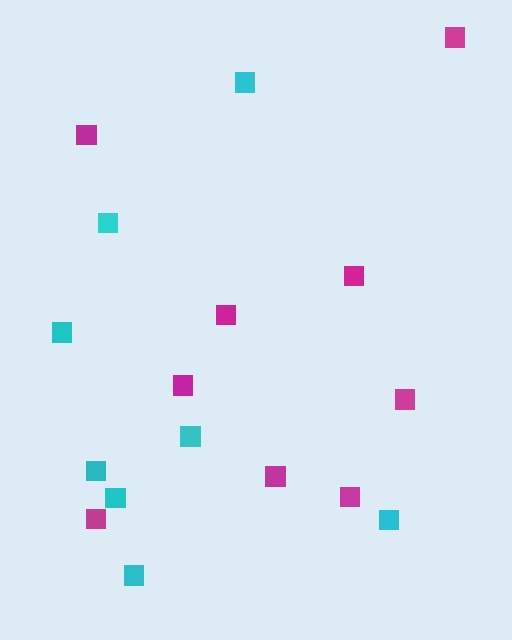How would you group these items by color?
There are 2 groups: one group of magenta squares (9) and one group of cyan squares (8).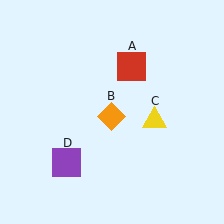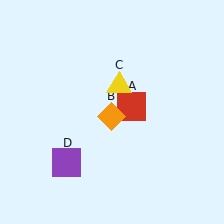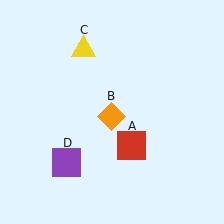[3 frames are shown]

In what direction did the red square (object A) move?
The red square (object A) moved down.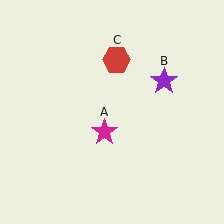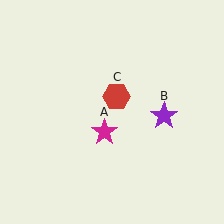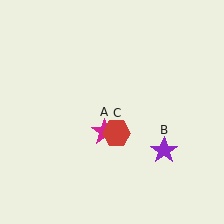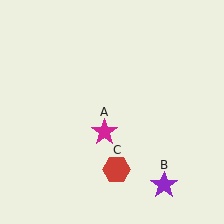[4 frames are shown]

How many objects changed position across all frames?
2 objects changed position: purple star (object B), red hexagon (object C).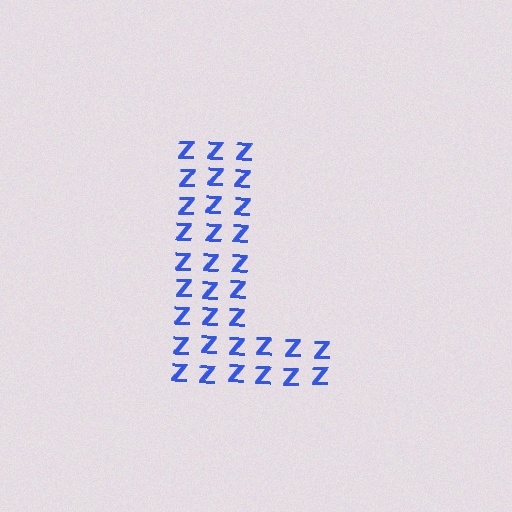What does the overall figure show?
The overall figure shows the letter L.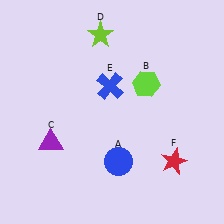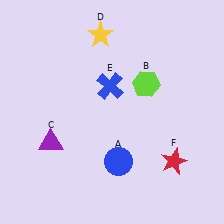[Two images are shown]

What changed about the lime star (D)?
In Image 1, D is lime. In Image 2, it changed to yellow.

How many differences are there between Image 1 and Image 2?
There is 1 difference between the two images.